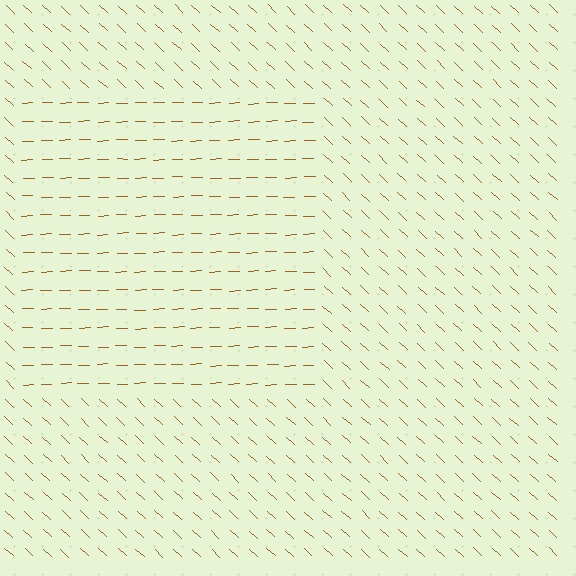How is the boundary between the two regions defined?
The boundary is defined purely by a change in line orientation (approximately 45 degrees difference). All lines are the same color and thickness.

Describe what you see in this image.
The image is filled with small brown line segments. A rectangle region in the image has lines oriented differently from the surrounding lines, creating a visible texture boundary.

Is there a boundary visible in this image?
Yes, there is a texture boundary formed by a change in line orientation.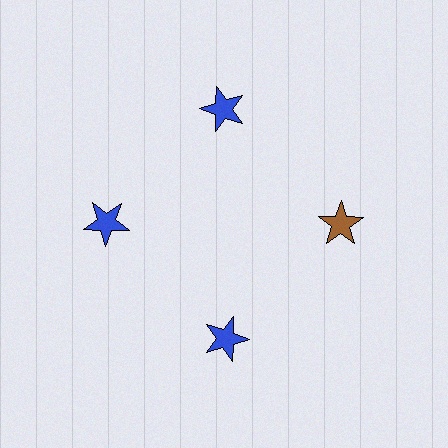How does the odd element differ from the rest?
It has a different color: brown instead of blue.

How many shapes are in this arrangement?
There are 4 shapes arranged in a ring pattern.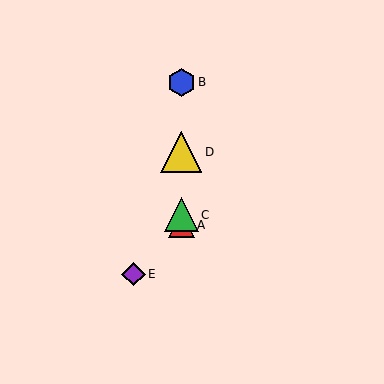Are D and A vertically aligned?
Yes, both are at x≈181.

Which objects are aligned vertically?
Objects A, B, C, D are aligned vertically.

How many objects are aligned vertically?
4 objects (A, B, C, D) are aligned vertically.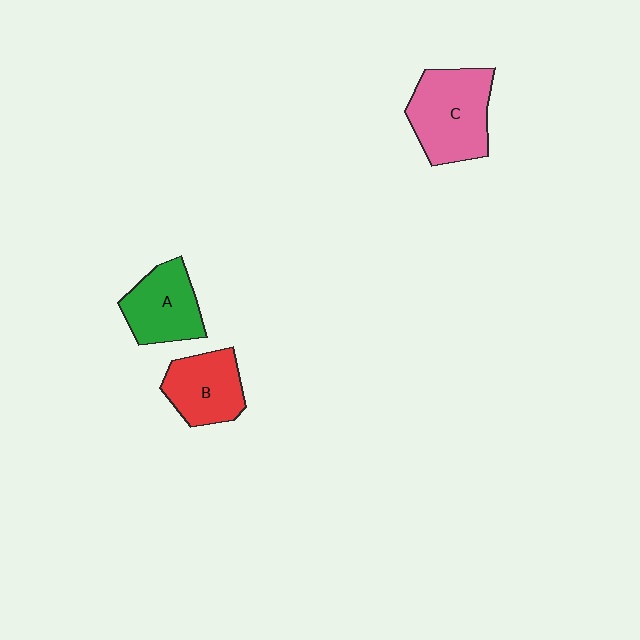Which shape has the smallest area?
Shape B (red).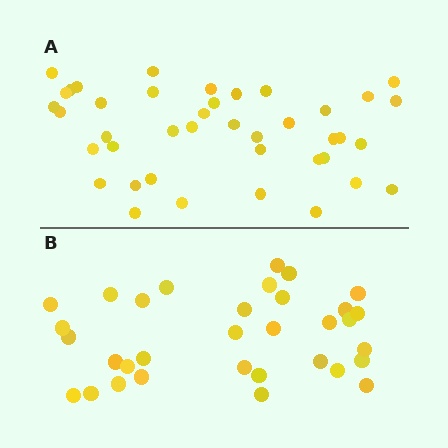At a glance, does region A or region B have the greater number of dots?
Region A (the top region) has more dots.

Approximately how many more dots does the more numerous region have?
Region A has roughly 8 or so more dots than region B.